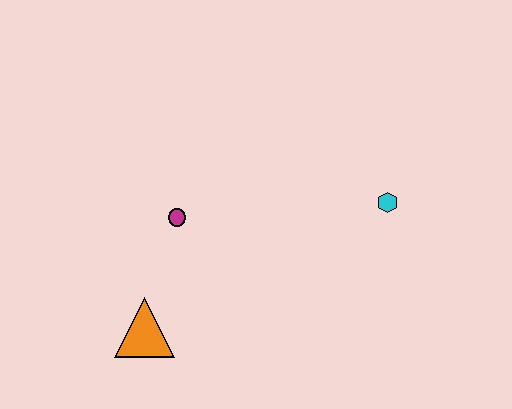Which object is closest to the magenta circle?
The orange triangle is closest to the magenta circle.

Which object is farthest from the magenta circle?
The cyan hexagon is farthest from the magenta circle.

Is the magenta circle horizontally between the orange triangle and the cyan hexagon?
Yes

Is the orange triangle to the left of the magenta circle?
Yes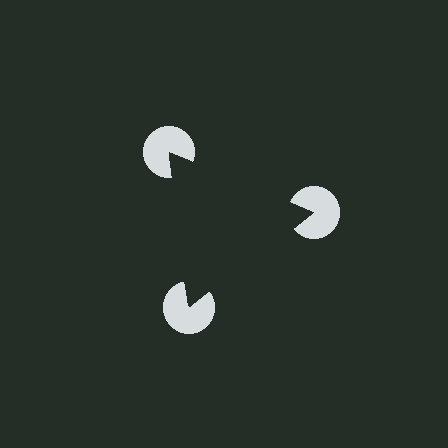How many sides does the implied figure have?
3 sides.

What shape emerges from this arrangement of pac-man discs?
An illusory triangle — its edges are inferred from the aligned wedge cuts in the pac-man discs, not physically drawn.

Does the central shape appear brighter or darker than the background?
It typically appears slightly darker than the background, even though no actual brightness change is drawn.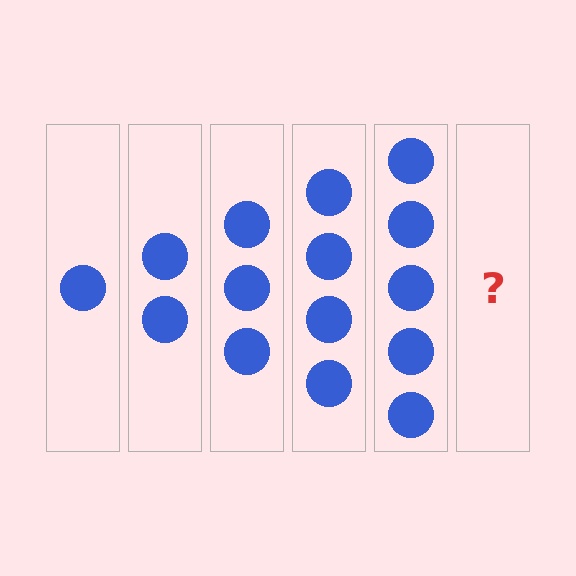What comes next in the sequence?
The next element should be 6 circles.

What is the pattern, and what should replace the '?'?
The pattern is that each step adds one more circle. The '?' should be 6 circles.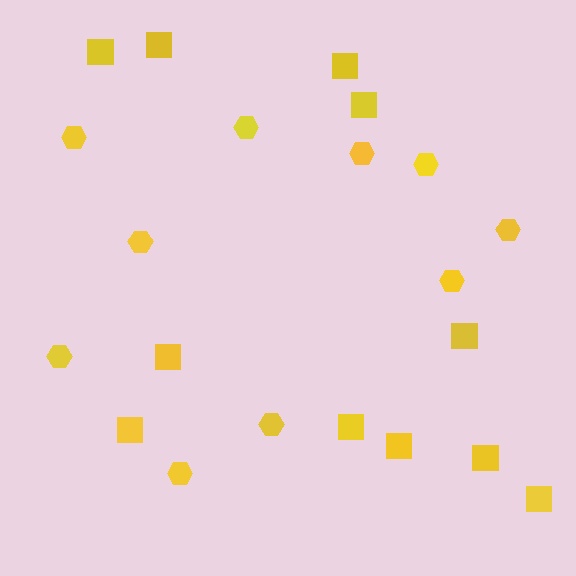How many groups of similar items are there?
There are 2 groups: one group of squares (11) and one group of hexagons (10).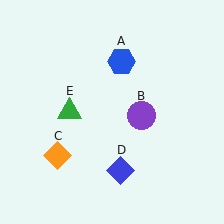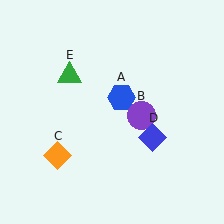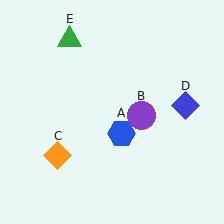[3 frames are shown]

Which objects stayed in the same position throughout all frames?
Purple circle (object B) and orange diamond (object C) remained stationary.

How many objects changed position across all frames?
3 objects changed position: blue hexagon (object A), blue diamond (object D), green triangle (object E).